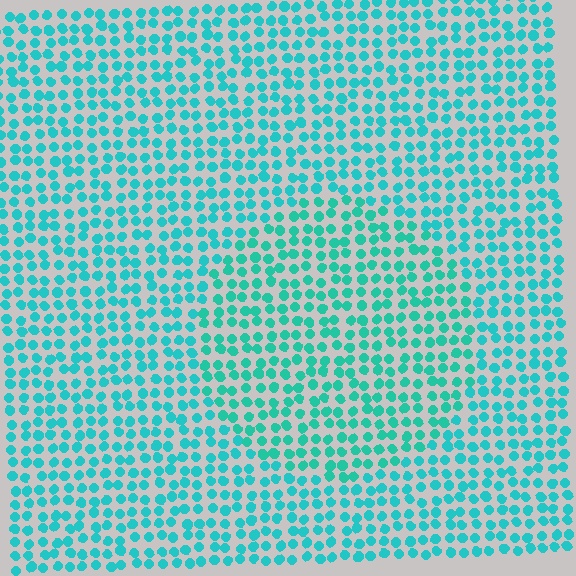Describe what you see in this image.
The image is filled with small cyan elements in a uniform arrangement. A circle-shaped region is visible where the elements are tinted to a slightly different hue, forming a subtle color boundary.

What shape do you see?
I see a circle.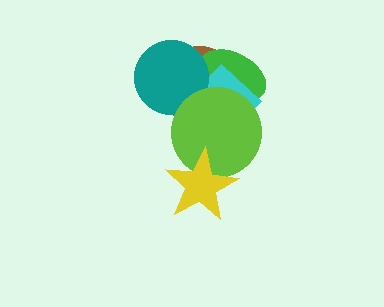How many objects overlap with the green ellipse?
4 objects overlap with the green ellipse.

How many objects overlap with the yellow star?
1 object overlaps with the yellow star.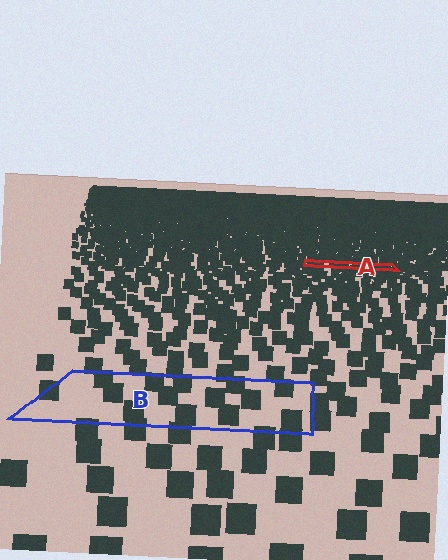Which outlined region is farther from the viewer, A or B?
Region A is farther from the viewer — the texture elements inside it appear smaller and more densely packed.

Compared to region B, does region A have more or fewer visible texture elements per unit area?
Region A has more texture elements per unit area — they are packed more densely because it is farther away.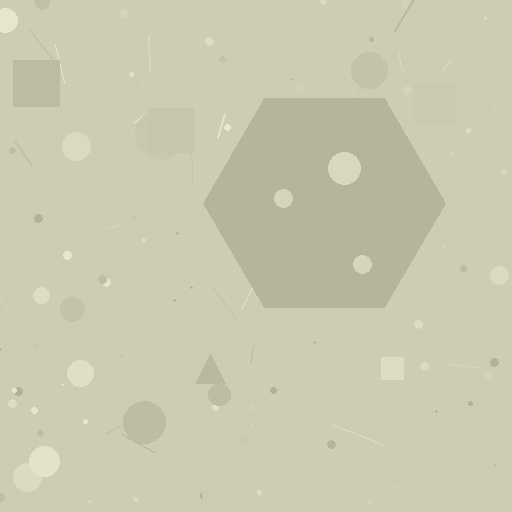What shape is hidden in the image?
A hexagon is hidden in the image.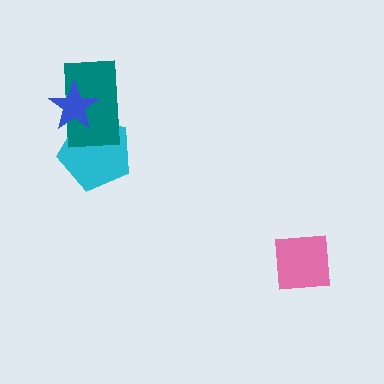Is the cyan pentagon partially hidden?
Yes, it is partially covered by another shape.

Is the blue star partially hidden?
No, no other shape covers it.